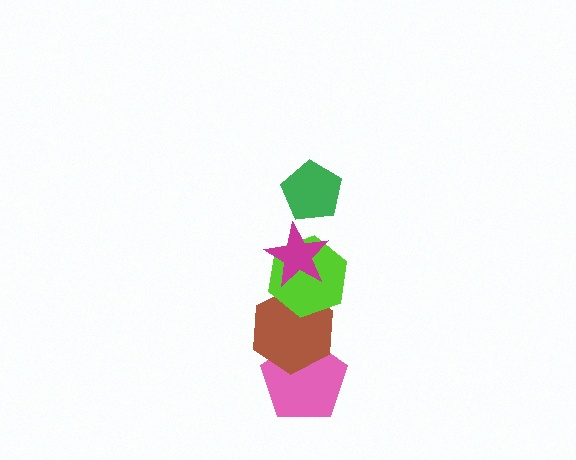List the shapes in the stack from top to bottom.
From top to bottom: the green pentagon, the magenta star, the lime hexagon, the brown hexagon, the pink pentagon.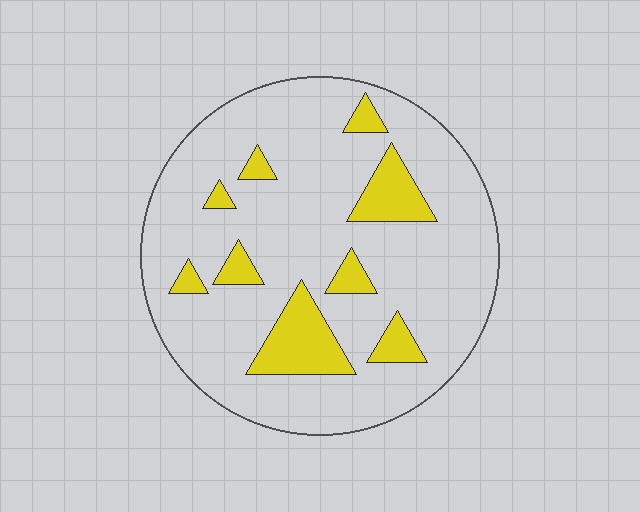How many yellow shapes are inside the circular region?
9.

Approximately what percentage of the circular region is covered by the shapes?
Approximately 15%.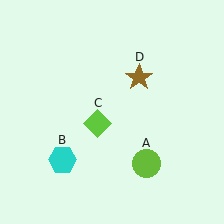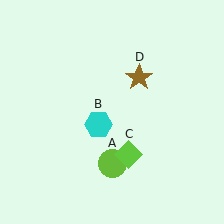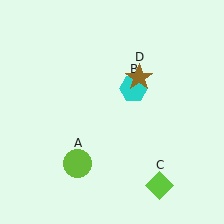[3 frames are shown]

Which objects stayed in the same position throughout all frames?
Brown star (object D) remained stationary.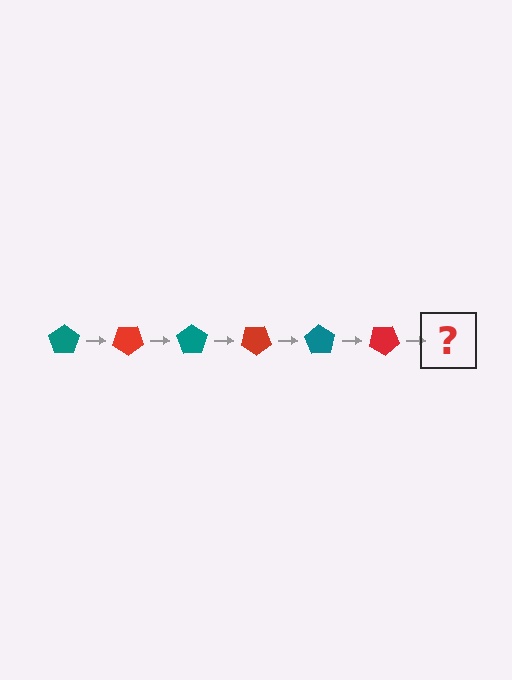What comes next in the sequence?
The next element should be a teal pentagon, rotated 210 degrees from the start.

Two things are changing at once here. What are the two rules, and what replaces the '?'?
The two rules are that it rotates 35 degrees each step and the color cycles through teal and red. The '?' should be a teal pentagon, rotated 210 degrees from the start.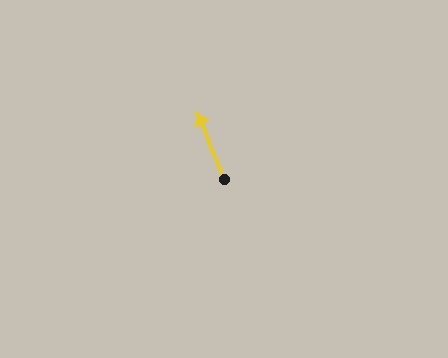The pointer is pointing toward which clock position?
Roughly 11 o'clock.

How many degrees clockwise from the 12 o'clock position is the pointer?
Approximately 340 degrees.